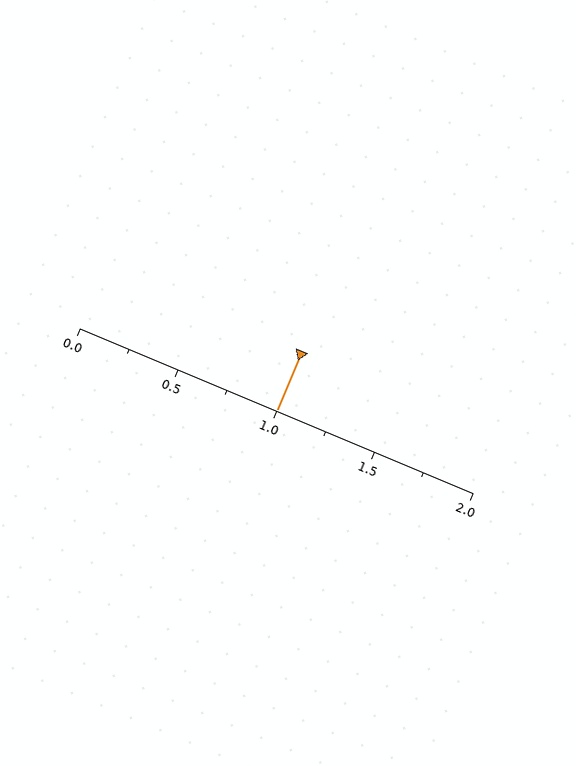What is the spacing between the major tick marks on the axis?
The major ticks are spaced 0.5 apart.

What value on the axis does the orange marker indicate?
The marker indicates approximately 1.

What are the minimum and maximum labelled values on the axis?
The axis runs from 0.0 to 2.0.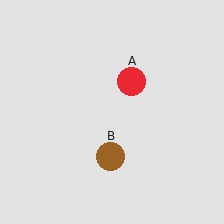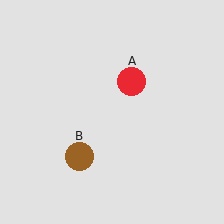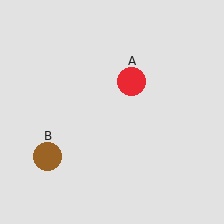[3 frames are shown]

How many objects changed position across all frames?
1 object changed position: brown circle (object B).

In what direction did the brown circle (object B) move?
The brown circle (object B) moved left.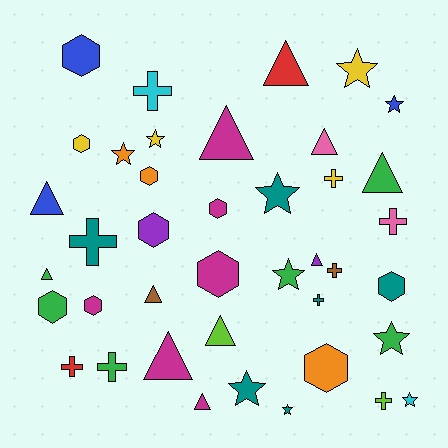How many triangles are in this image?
There are 11 triangles.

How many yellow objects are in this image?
There are 4 yellow objects.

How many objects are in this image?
There are 40 objects.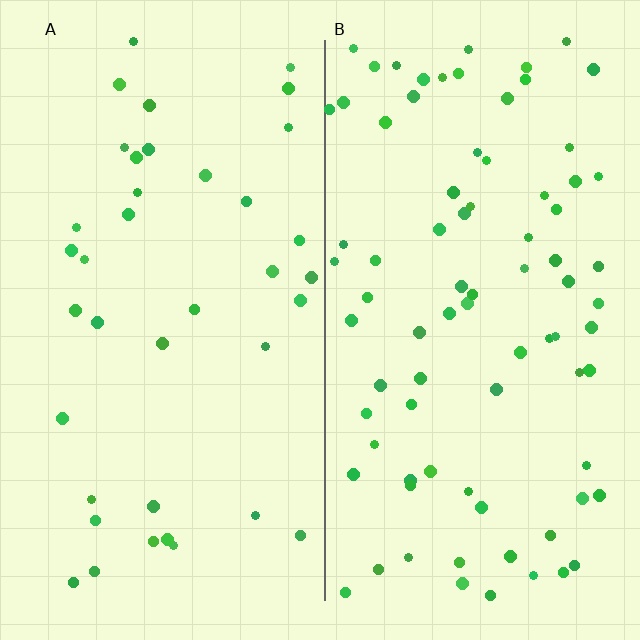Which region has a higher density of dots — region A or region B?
B (the right).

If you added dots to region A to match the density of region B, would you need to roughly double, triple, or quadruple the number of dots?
Approximately double.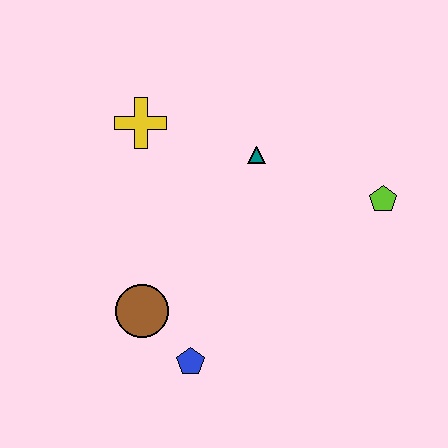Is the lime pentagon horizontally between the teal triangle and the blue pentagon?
No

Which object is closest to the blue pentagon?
The brown circle is closest to the blue pentagon.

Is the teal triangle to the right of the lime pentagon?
No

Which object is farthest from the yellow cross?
The lime pentagon is farthest from the yellow cross.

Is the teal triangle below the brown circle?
No